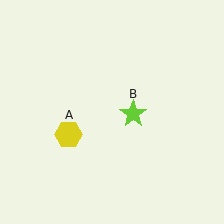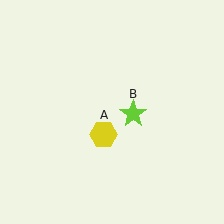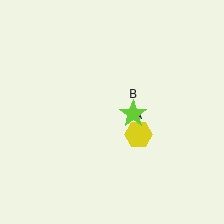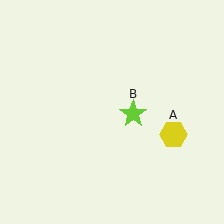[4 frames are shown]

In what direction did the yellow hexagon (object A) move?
The yellow hexagon (object A) moved right.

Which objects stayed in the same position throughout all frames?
Lime star (object B) remained stationary.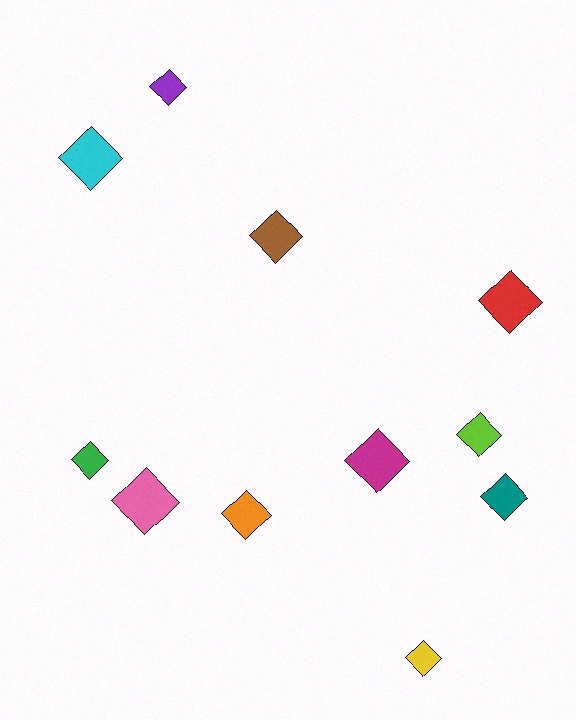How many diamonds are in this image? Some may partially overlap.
There are 11 diamonds.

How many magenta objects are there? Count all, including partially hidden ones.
There is 1 magenta object.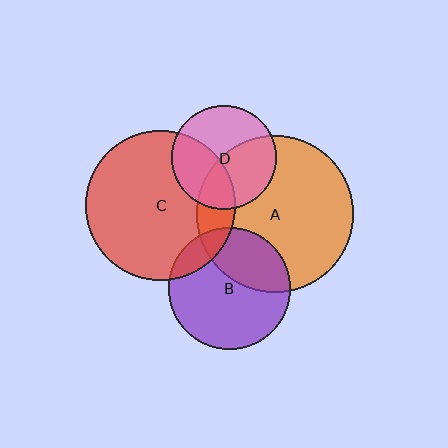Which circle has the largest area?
Circle A (orange).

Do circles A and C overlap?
Yes.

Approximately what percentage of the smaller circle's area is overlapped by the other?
Approximately 15%.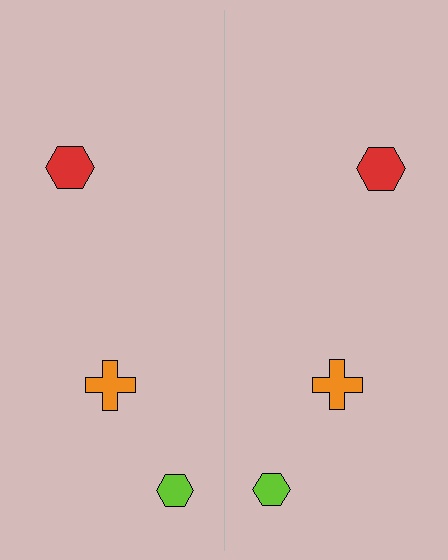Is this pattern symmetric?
Yes, this pattern has bilateral (reflection) symmetry.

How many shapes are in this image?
There are 6 shapes in this image.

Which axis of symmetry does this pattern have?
The pattern has a vertical axis of symmetry running through the center of the image.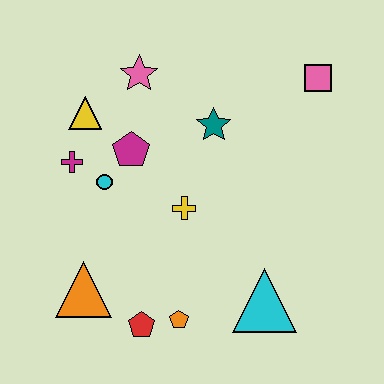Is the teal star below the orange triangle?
No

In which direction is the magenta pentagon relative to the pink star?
The magenta pentagon is below the pink star.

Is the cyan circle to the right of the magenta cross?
Yes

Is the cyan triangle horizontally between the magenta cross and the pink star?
No